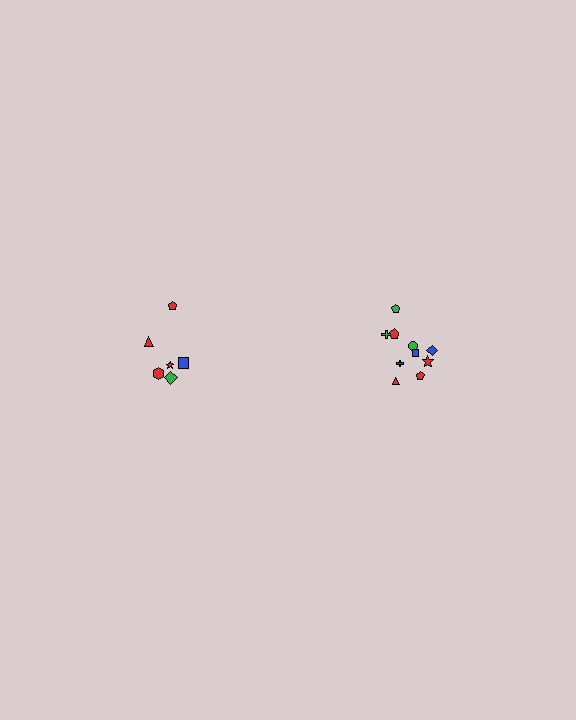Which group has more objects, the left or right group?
The right group.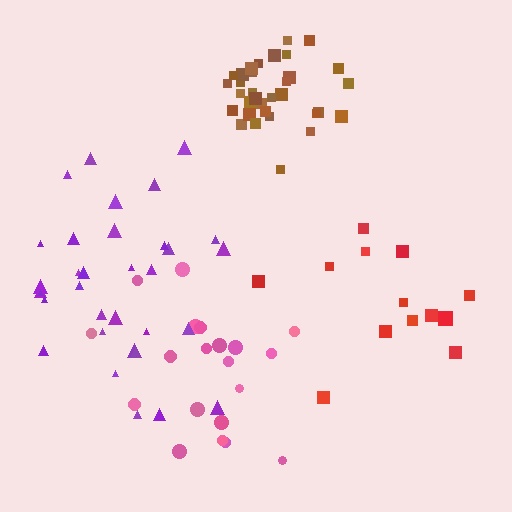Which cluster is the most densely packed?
Brown.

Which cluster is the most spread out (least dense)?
Red.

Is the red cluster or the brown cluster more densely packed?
Brown.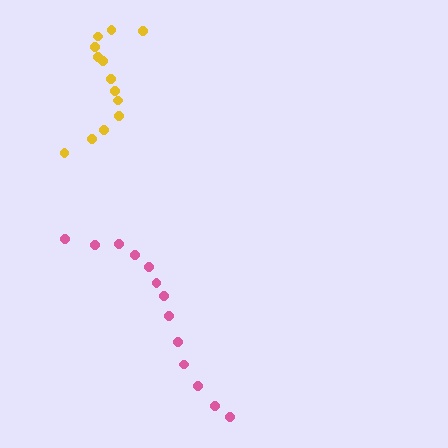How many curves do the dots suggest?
There are 2 distinct paths.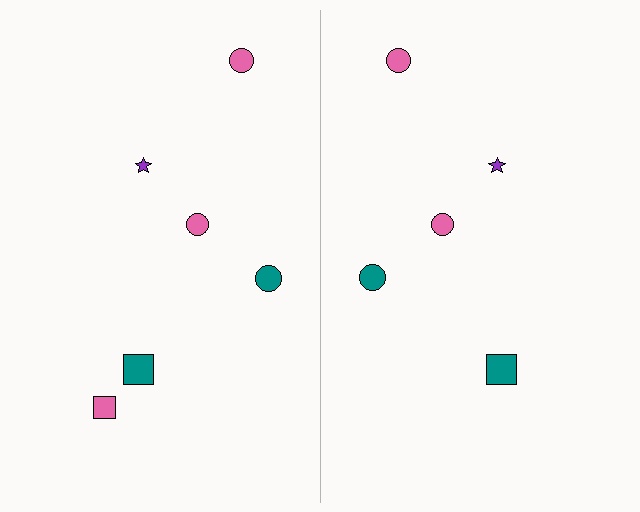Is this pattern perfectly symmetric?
No, the pattern is not perfectly symmetric. A pink square is missing from the right side.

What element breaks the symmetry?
A pink square is missing from the right side.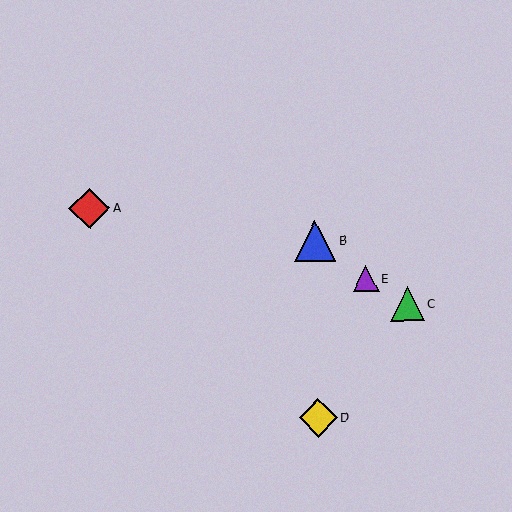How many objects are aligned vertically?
2 objects (B, D) are aligned vertically.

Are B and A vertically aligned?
No, B is at x≈315 and A is at x≈89.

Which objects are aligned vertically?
Objects B, D are aligned vertically.